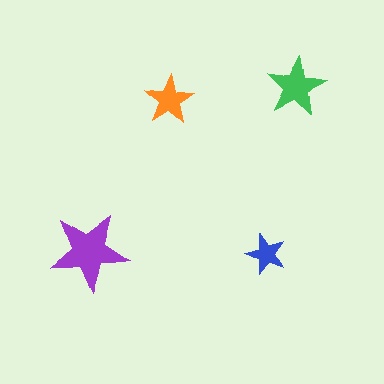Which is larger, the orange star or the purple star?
The purple one.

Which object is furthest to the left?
The purple star is leftmost.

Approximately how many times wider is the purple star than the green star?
About 1.5 times wider.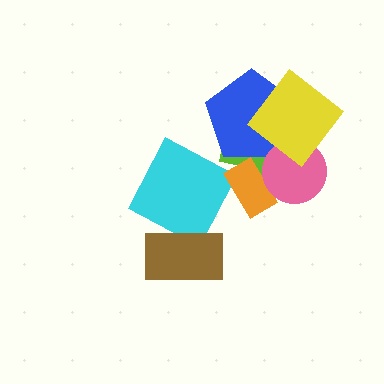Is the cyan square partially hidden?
Yes, it is partially covered by another shape.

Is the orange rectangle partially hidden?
Yes, it is partially covered by another shape.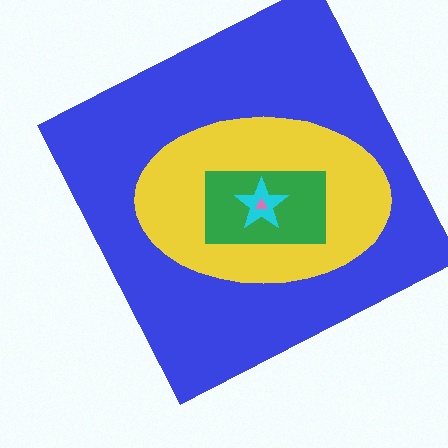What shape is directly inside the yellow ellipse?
The green rectangle.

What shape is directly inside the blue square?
The yellow ellipse.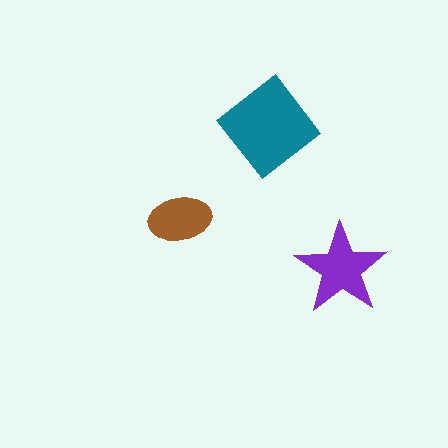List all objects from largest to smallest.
The teal diamond, the purple star, the brown ellipse.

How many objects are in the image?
There are 3 objects in the image.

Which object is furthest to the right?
The purple star is rightmost.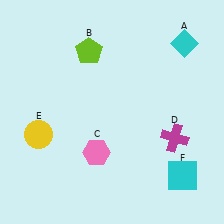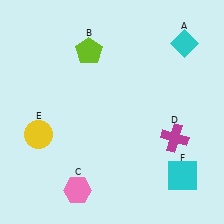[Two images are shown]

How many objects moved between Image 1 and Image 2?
1 object moved between the two images.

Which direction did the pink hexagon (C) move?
The pink hexagon (C) moved down.